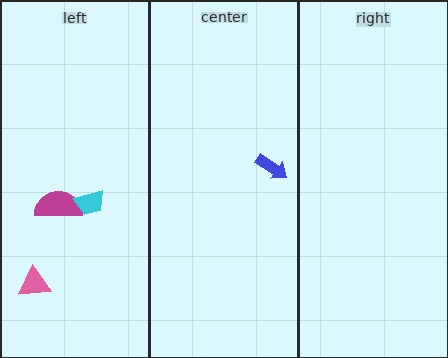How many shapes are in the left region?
3.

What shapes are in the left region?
The magenta semicircle, the cyan trapezoid, the pink triangle.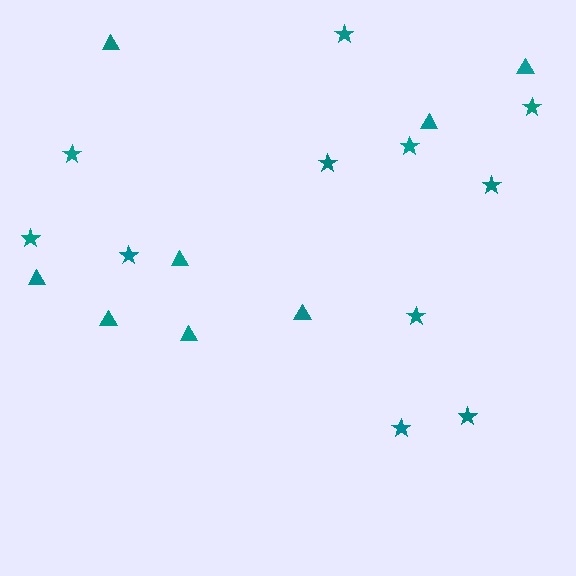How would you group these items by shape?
There are 2 groups: one group of stars (11) and one group of triangles (8).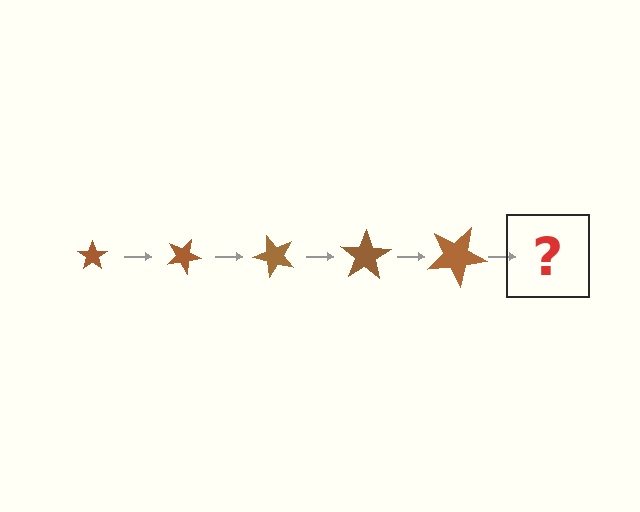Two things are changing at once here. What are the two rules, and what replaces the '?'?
The two rules are that the star grows larger each step and it rotates 25 degrees each step. The '?' should be a star, larger than the previous one and rotated 125 degrees from the start.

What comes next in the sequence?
The next element should be a star, larger than the previous one and rotated 125 degrees from the start.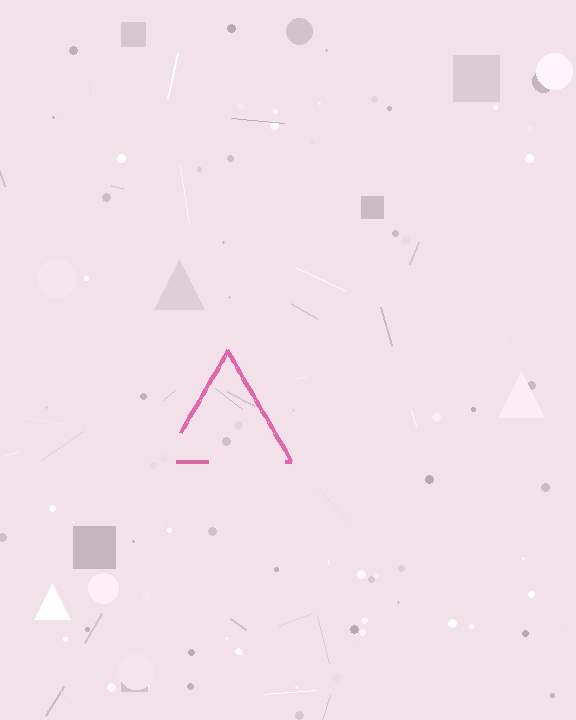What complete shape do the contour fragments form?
The contour fragments form a triangle.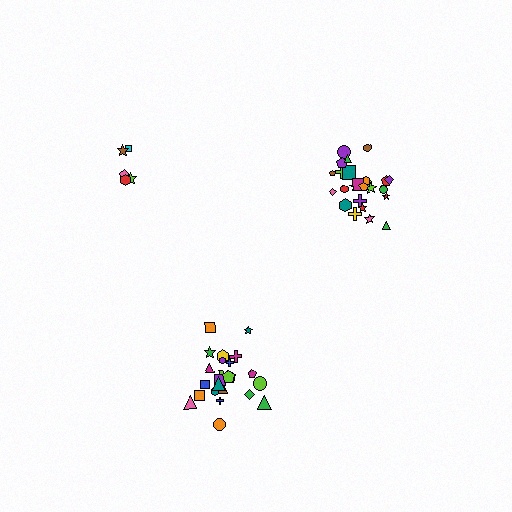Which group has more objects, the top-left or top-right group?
The top-right group.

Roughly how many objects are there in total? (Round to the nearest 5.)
Roughly 55 objects in total.